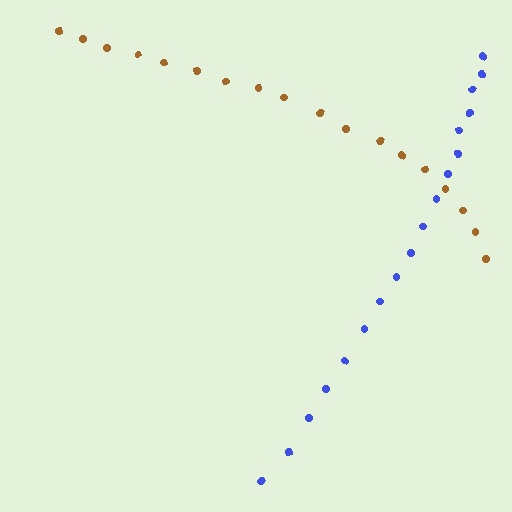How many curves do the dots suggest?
There are 2 distinct paths.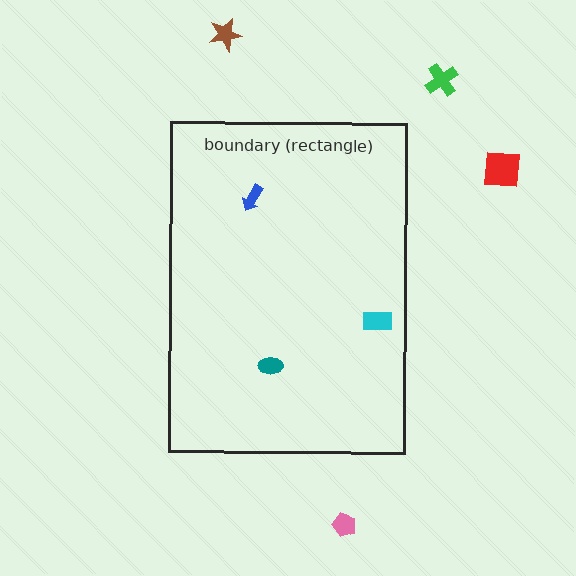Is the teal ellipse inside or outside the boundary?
Inside.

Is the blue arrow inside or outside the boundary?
Inside.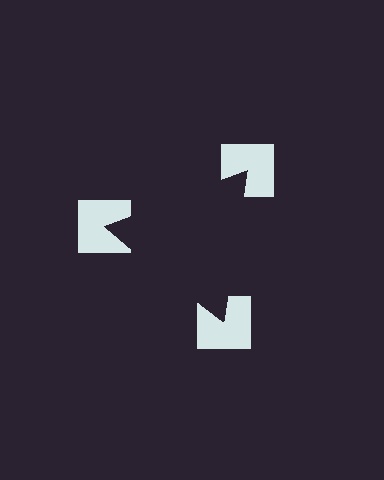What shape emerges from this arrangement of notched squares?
An illusory triangle — its edges are inferred from the aligned wedge cuts in the notched squares, not physically drawn.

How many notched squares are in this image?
There are 3 — one at each vertex of the illusory triangle.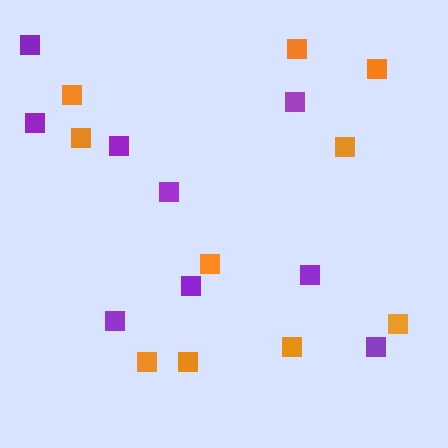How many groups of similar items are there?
There are 2 groups: one group of purple squares (9) and one group of orange squares (10).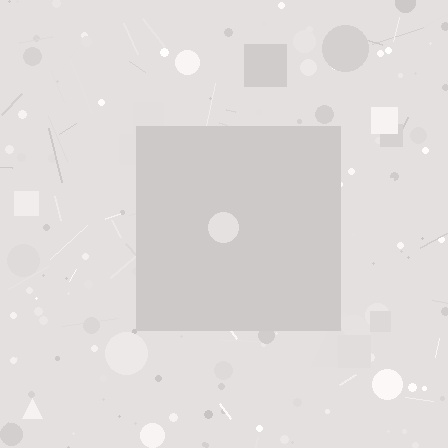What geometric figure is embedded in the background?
A square is embedded in the background.